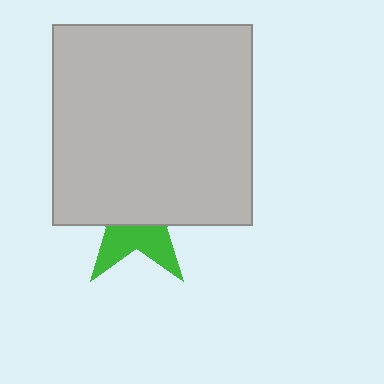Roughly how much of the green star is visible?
A small part of it is visible (roughly 37%).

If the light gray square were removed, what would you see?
You would see the complete green star.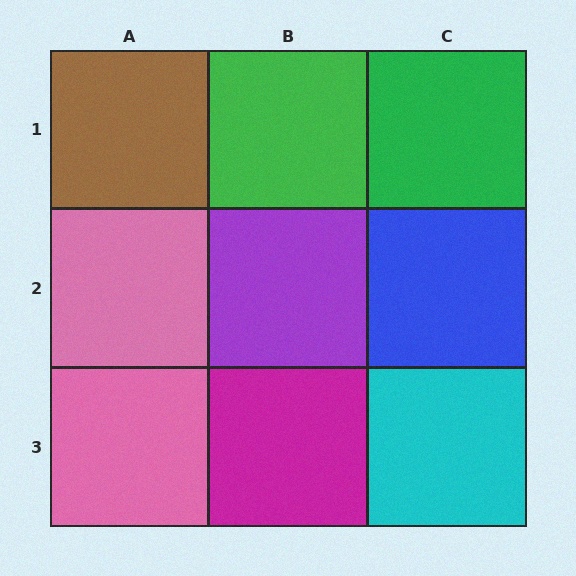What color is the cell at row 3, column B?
Magenta.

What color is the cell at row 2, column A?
Pink.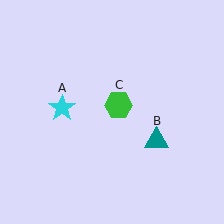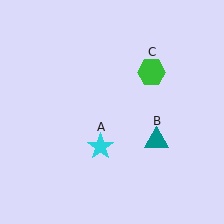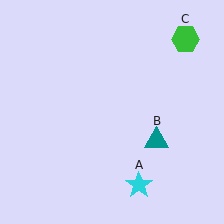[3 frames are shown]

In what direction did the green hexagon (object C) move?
The green hexagon (object C) moved up and to the right.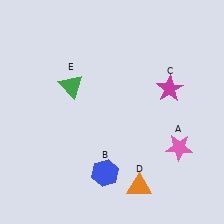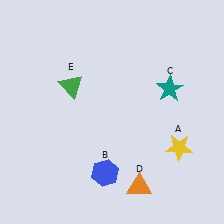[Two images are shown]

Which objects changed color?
A changed from pink to yellow. C changed from magenta to teal.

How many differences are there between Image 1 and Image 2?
There are 2 differences between the two images.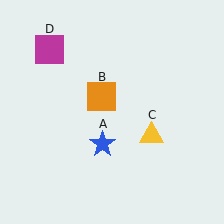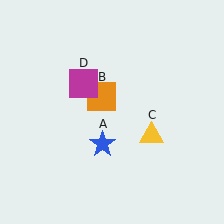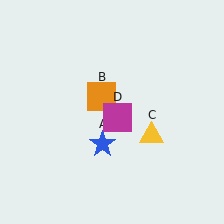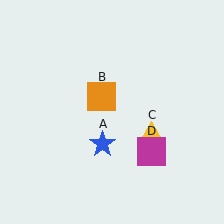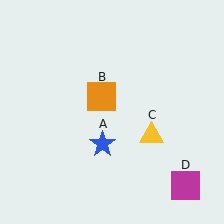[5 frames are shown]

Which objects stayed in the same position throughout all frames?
Blue star (object A) and orange square (object B) and yellow triangle (object C) remained stationary.